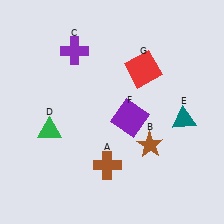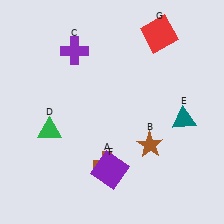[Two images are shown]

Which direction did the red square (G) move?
The red square (G) moved up.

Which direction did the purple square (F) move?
The purple square (F) moved down.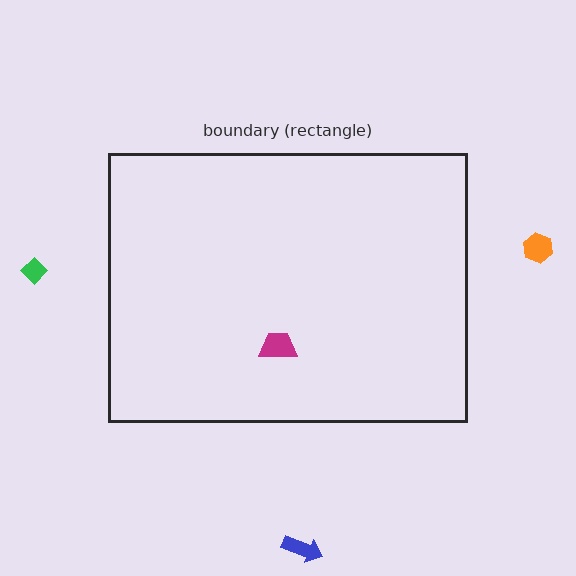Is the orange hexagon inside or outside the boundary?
Outside.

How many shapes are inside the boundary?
1 inside, 3 outside.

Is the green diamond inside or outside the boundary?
Outside.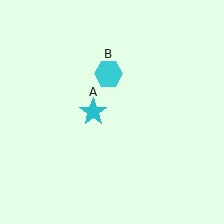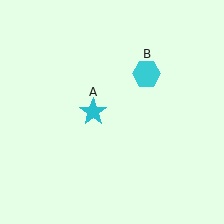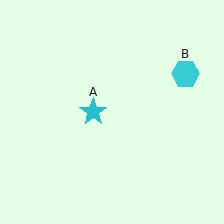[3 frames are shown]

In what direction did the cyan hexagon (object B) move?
The cyan hexagon (object B) moved right.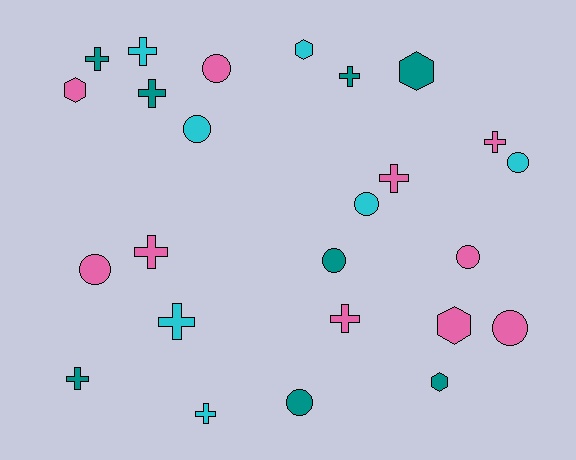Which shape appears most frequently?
Cross, with 11 objects.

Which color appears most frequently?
Pink, with 10 objects.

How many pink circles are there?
There are 4 pink circles.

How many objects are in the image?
There are 25 objects.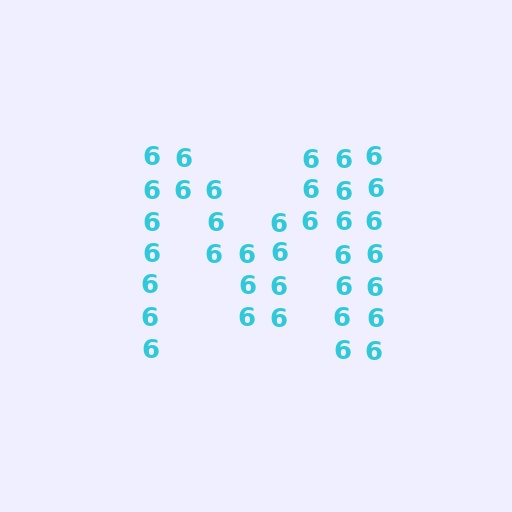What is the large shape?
The large shape is the letter M.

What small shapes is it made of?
It is made of small digit 6's.